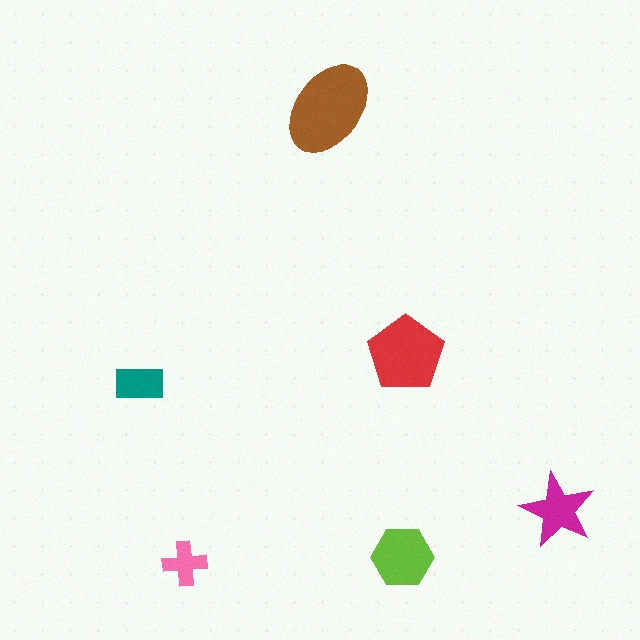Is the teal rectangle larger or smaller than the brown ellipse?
Smaller.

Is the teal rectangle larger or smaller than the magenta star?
Smaller.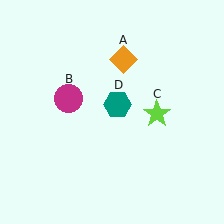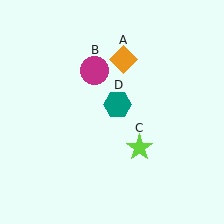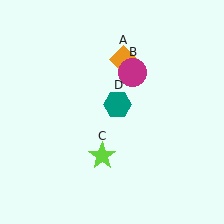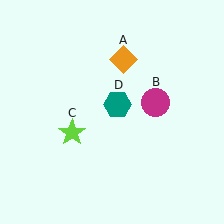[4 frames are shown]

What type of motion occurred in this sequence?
The magenta circle (object B), lime star (object C) rotated clockwise around the center of the scene.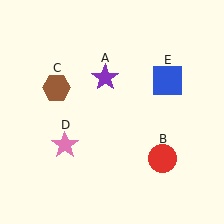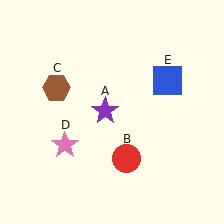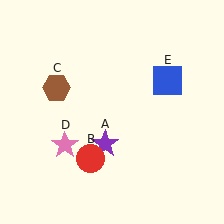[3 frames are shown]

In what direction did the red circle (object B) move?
The red circle (object B) moved left.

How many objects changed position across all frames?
2 objects changed position: purple star (object A), red circle (object B).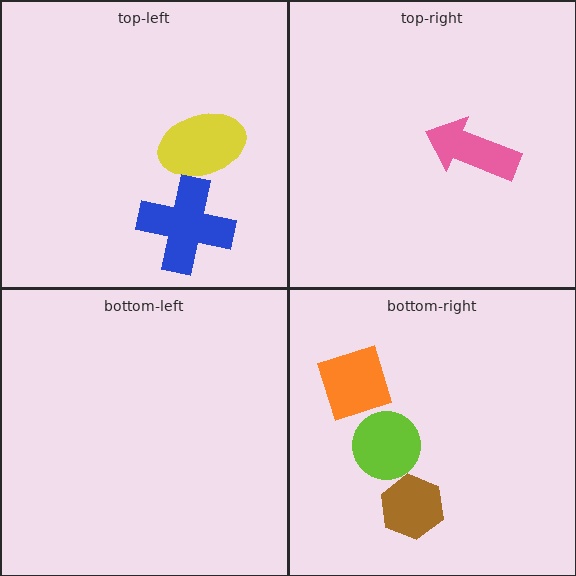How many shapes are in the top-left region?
2.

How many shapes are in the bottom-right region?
3.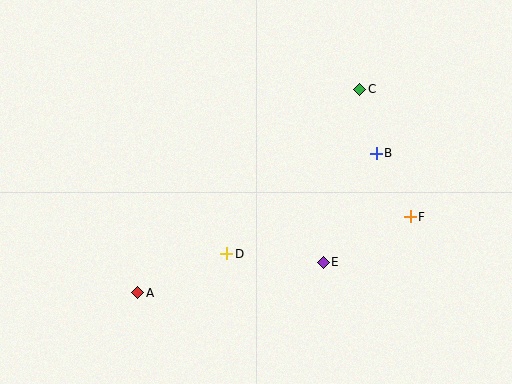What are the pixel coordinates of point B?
Point B is at (376, 153).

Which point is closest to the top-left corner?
Point A is closest to the top-left corner.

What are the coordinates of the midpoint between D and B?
The midpoint between D and B is at (301, 203).